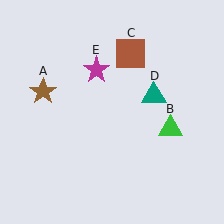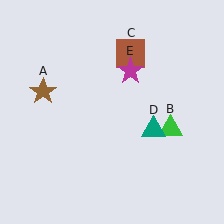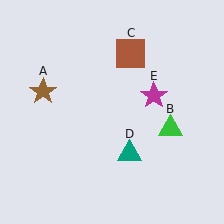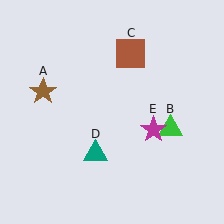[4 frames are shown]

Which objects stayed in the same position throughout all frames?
Brown star (object A) and green triangle (object B) and brown square (object C) remained stationary.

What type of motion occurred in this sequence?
The teal triangle (object D), magenta star (object E) rotated clockwise around the center of the scene.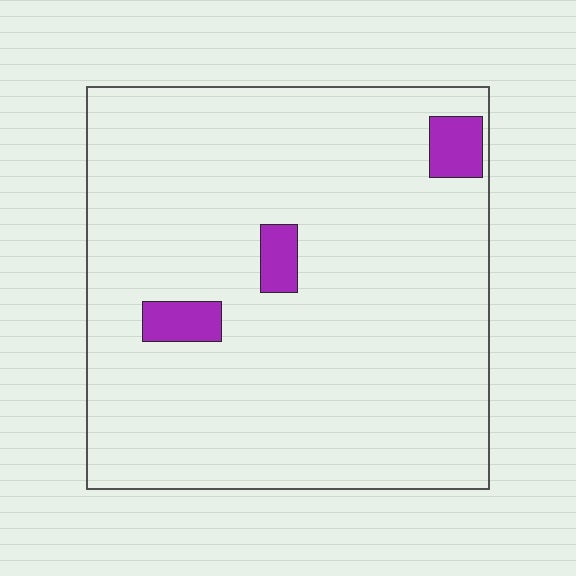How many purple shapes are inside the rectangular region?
3.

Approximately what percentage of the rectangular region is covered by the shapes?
Approximately 5%.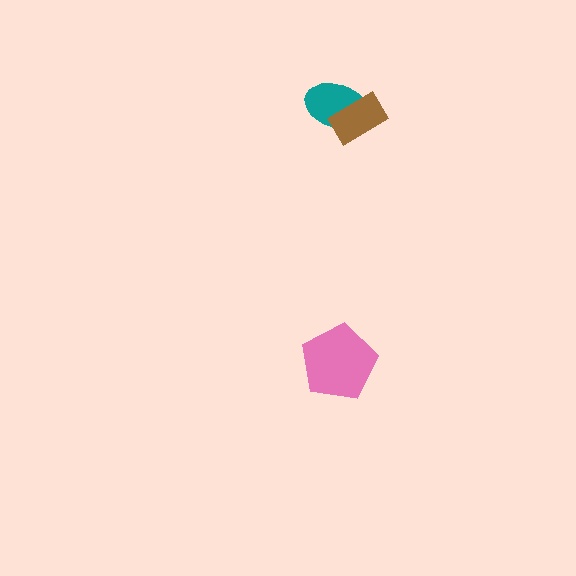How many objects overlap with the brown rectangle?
1 object overlaps with the brown rectangle.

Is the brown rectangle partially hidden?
No, no other shape covers it.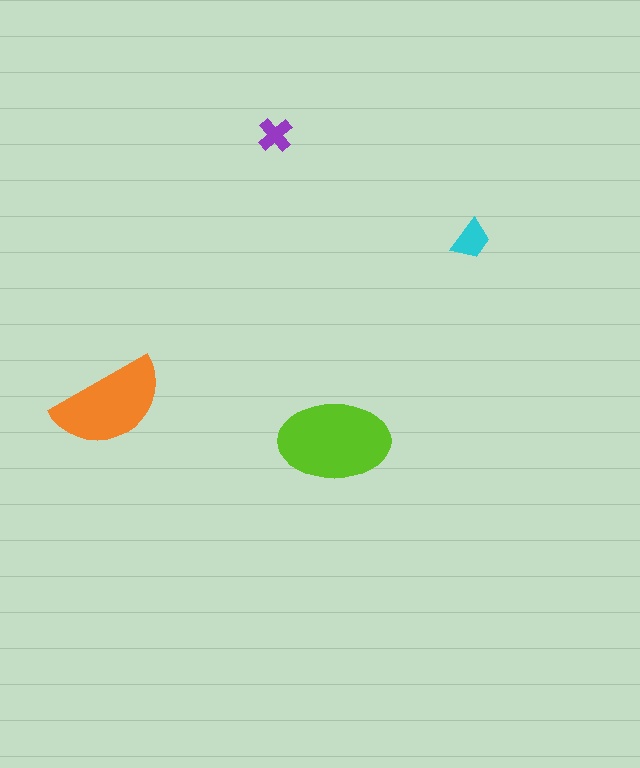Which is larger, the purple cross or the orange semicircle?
The orange semicircle.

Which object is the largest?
The lime ellipse.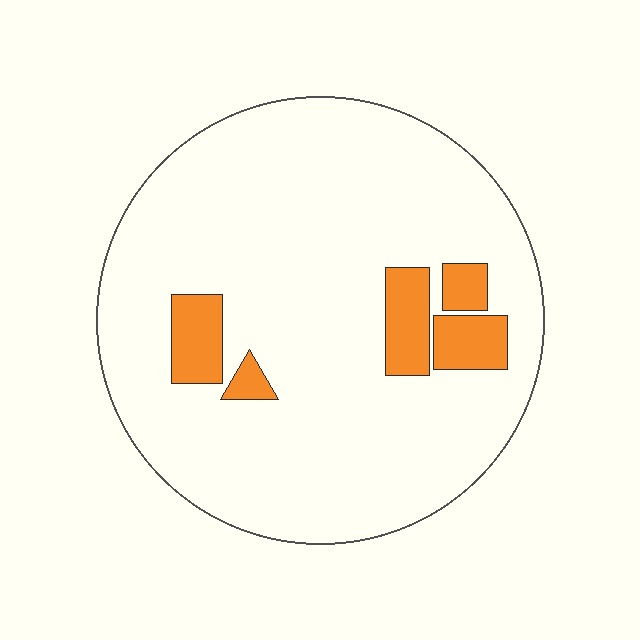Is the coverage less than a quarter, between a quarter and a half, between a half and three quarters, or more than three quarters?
Less than a quarter.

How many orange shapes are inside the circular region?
5.